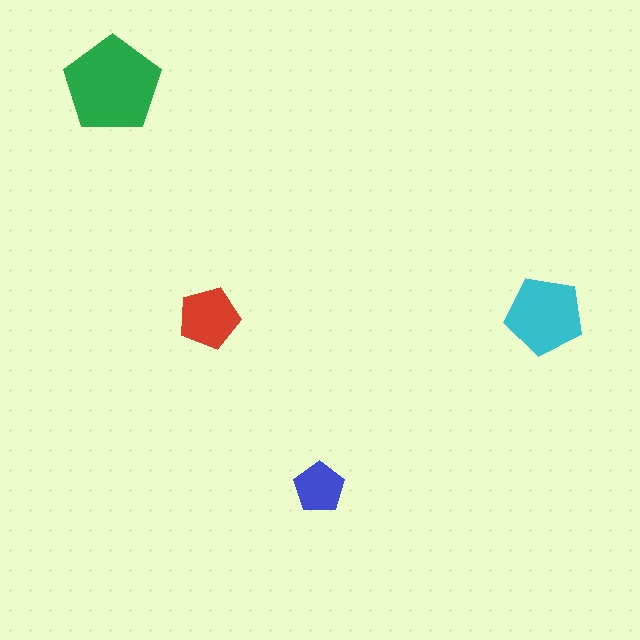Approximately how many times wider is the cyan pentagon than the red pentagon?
About 1.5 times wider.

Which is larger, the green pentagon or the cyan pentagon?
The green one.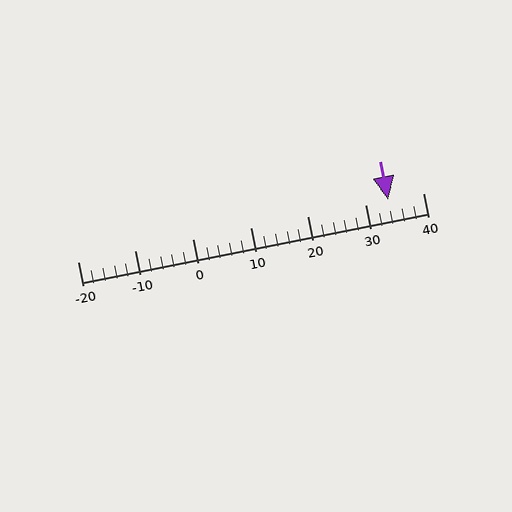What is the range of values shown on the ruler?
The ruler shows values from -20 to 40.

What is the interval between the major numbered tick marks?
The major tick marks are spaced 10 units apart.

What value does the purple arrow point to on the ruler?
The purple arrow points to approximately 34.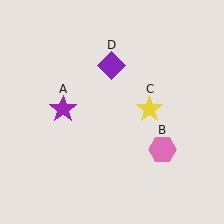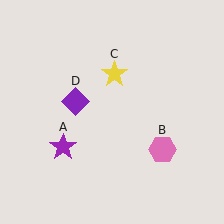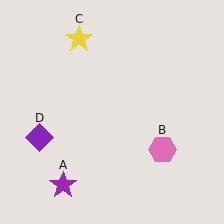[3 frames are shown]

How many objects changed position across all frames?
3 objects changed position: purple star (object A), yellow star (object C), purple diamond (object D).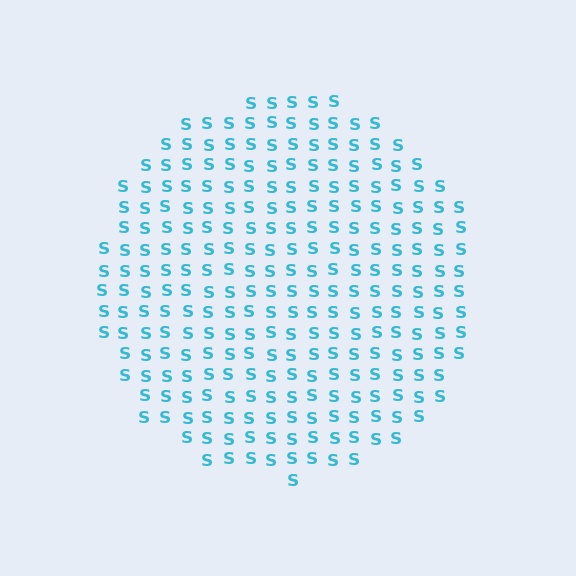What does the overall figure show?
The overall figure shows a circle.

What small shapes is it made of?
It is made of small letter S's.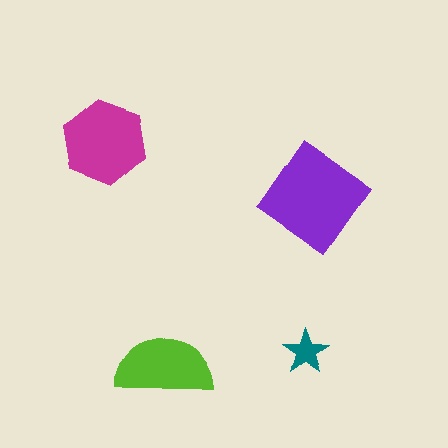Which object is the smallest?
The teal star.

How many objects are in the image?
There are 4 objects in the image.